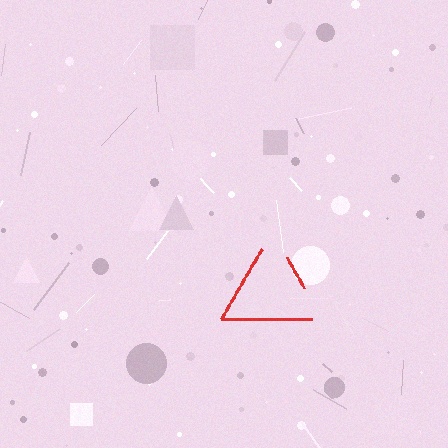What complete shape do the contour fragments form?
The contour fragments form a triangle.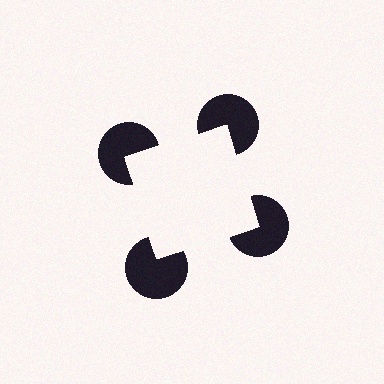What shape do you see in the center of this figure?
An illusory square — its edges are inferred from the aligned wedge cuts in the pac-man discs, not physically drawn.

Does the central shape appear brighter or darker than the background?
It typically appears slightly brighter than the background, even though no actual brightness change is drawn.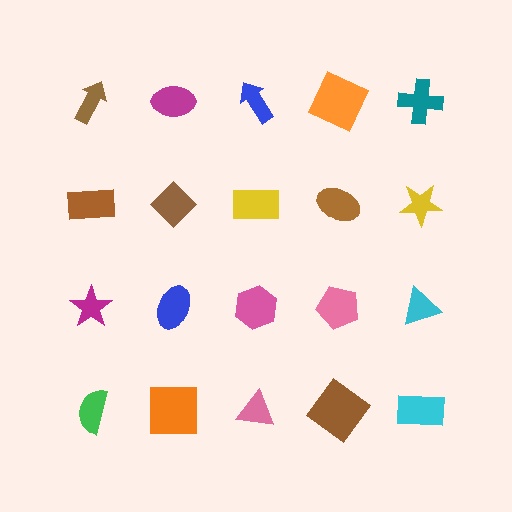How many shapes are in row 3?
5 shapes.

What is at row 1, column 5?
A teal cross.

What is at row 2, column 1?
A brown rectangle.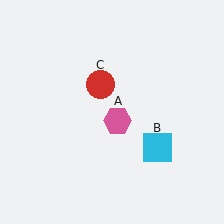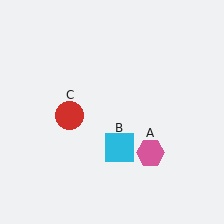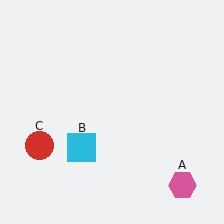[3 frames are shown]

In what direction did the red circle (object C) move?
The red circle (object C) moved down and to the left.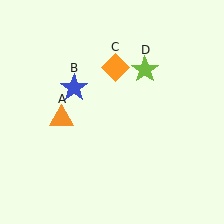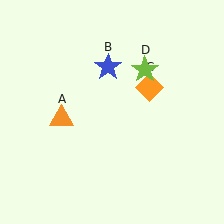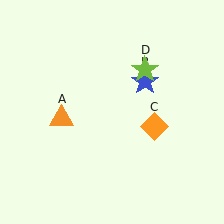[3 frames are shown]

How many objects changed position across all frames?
2 objects changed position: blue star (object B), orange diamond (object C).